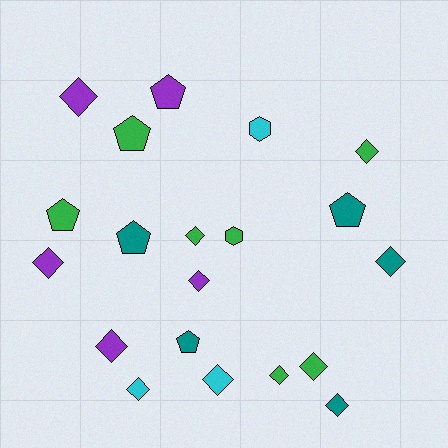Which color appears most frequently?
Green, with 7 objects.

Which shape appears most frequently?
Diamond, with 12 objects.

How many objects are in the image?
There are 20 objects.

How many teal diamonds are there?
There are 2 teal diamonds.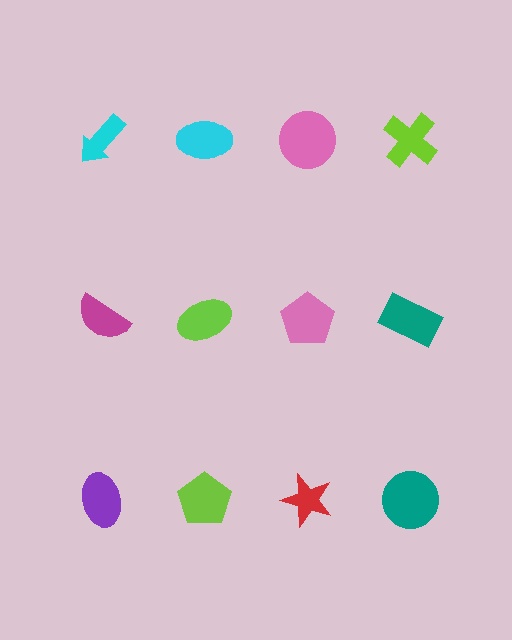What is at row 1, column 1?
A cyan arrow.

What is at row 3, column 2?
A lime pentagon.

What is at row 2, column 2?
A lime ellipse.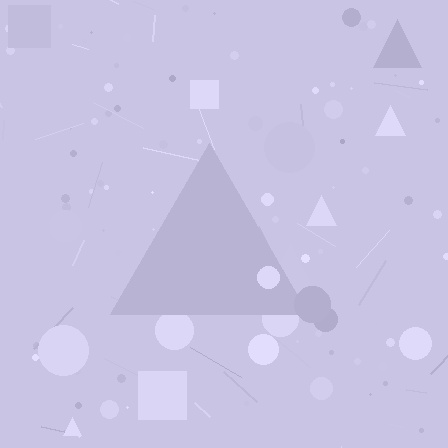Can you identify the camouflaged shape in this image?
The camouflaged shape is a triangle.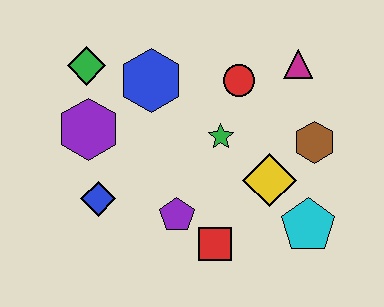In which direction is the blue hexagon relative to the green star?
The blue hexagon is to the left of the green star.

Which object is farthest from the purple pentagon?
The magenta triangle is farthest from the purple pentagon.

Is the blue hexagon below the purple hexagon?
No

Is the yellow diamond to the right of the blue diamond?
Yes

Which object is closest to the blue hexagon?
The green diamond is closest to the blue hexagon.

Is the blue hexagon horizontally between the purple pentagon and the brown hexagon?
No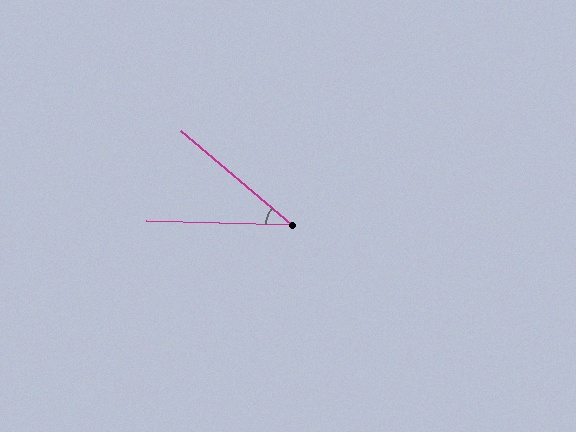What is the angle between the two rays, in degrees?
Approximately 39 degrees.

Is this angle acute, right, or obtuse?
It is acute.